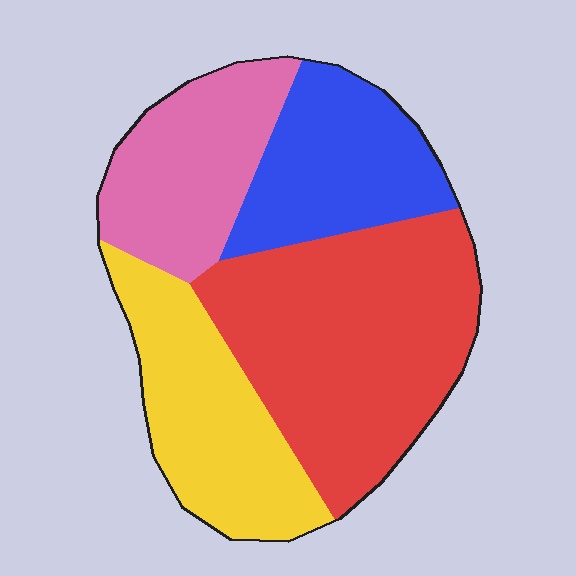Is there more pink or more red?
Red.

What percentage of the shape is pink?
Pink covers about 20% of the shape.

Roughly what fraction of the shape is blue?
Blue takes up about one fifth (1/5) of the shape.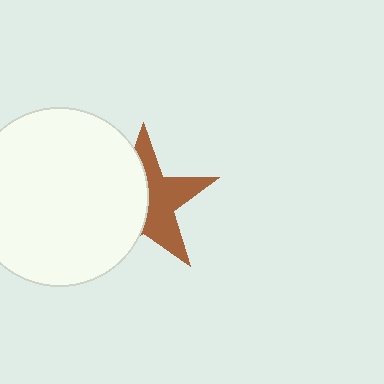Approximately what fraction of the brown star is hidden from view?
Roughly 50% of the brown star is hidden behind the white circle.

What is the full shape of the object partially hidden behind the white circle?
The partially hidden object is a brown star.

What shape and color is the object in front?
The object in front is a white circle.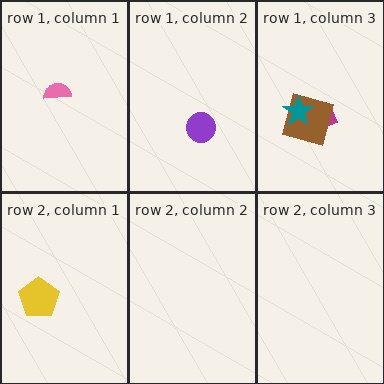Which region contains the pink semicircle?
The row 1, column 1 region.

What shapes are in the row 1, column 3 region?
The magenta arrow, the brown square, the teal star.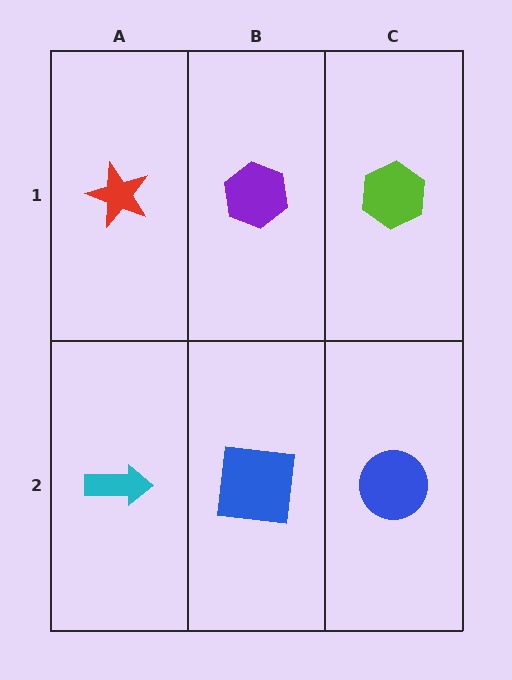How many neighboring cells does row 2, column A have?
2.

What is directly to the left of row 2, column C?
A blue square.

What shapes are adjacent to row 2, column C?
A lime hexagon (row 1, column C), a blue square (row 2, column B).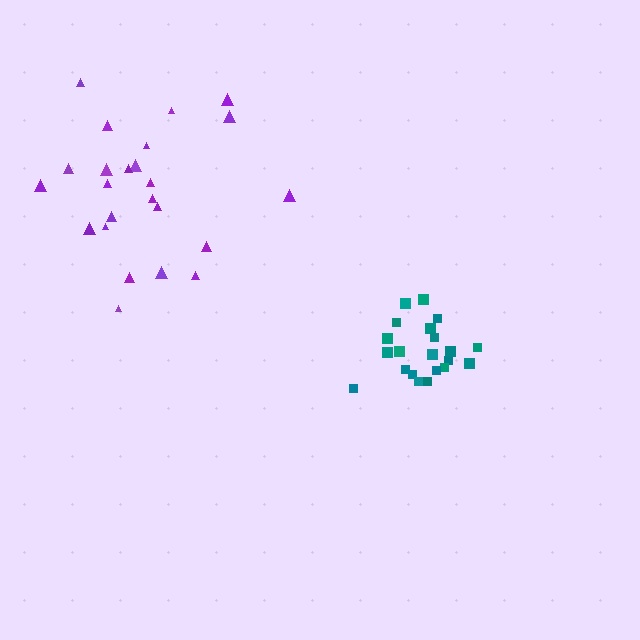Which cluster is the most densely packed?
Teal.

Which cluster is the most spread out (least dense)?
Purple.